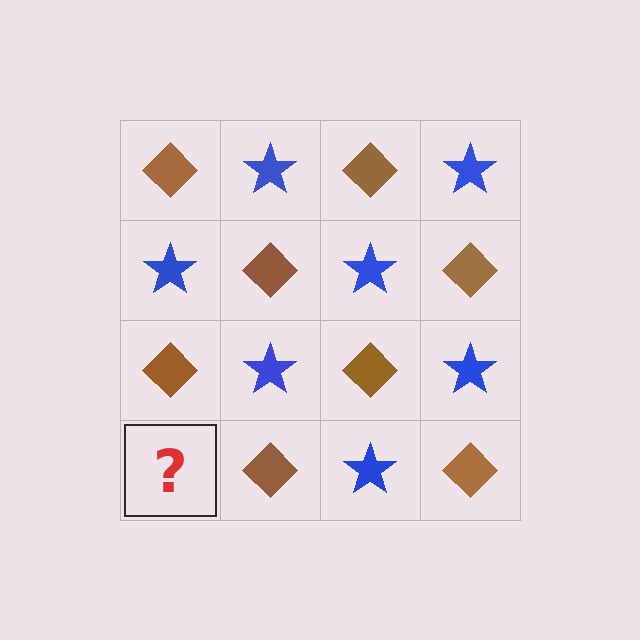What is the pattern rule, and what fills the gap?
The rule is that it alternates brown diamond and blue star in a checkerboard pattern. The gap should be filled with a blue star.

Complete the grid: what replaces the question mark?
The question mark should be replaced with a blue star.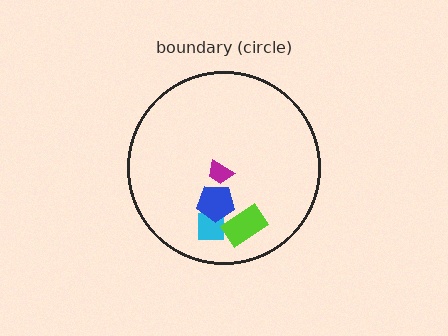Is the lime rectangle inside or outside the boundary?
Inside.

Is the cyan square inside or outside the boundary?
Inside.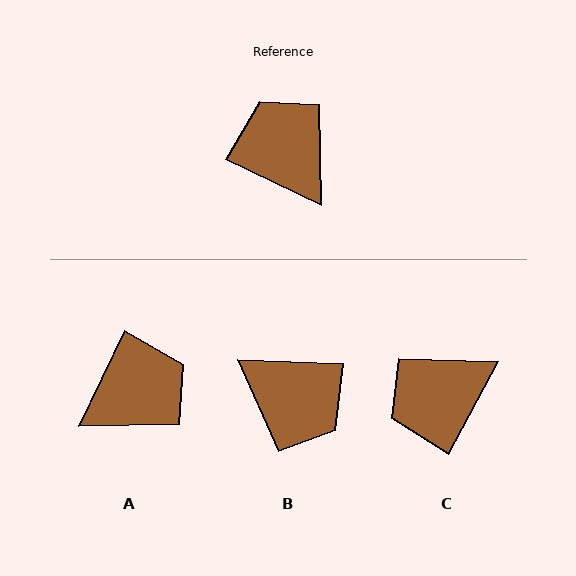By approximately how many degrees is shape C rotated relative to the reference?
Approximately 87 degrees counter-clockwise.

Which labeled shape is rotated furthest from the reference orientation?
B, about 157 degrees away.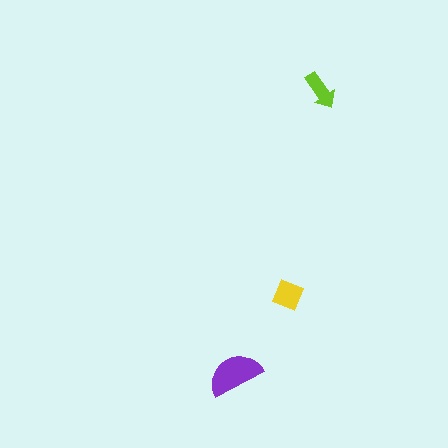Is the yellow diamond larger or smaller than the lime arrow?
Larger.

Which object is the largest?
The purple semicircle.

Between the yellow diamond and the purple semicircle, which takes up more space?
The purple semicircle.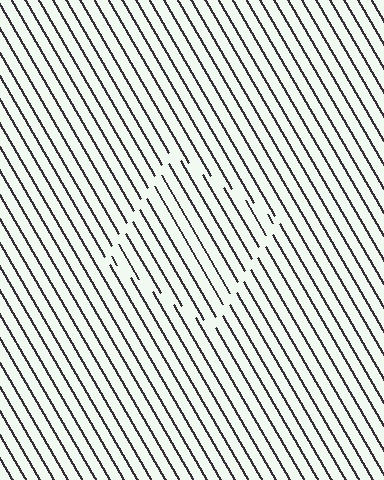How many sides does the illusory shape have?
4 sides — the line-ends trace a square.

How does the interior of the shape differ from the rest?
The interior of the shape contains the same grating, shifted by half a period — the contour is defined by the phase discontinuity where line-ends from the inner and outer gratings abut.